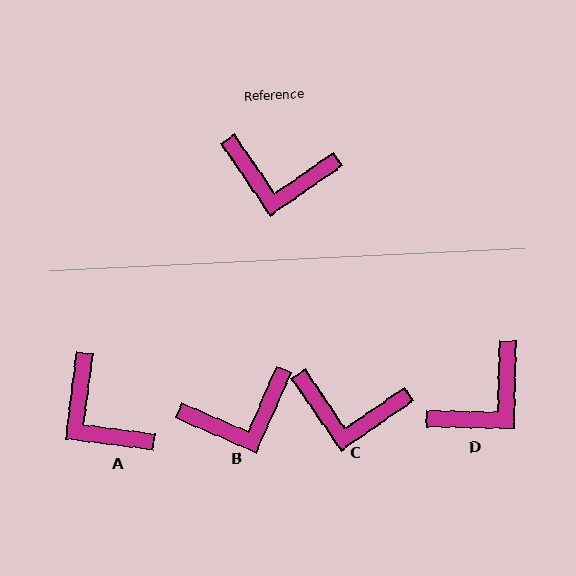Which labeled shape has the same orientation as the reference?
C.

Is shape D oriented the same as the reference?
No, it is off by about 54 degrees.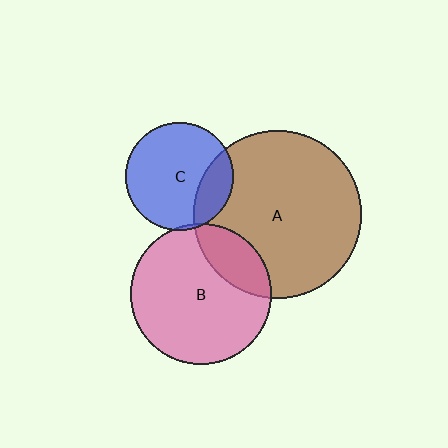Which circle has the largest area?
Circle A (brown).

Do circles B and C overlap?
Yes.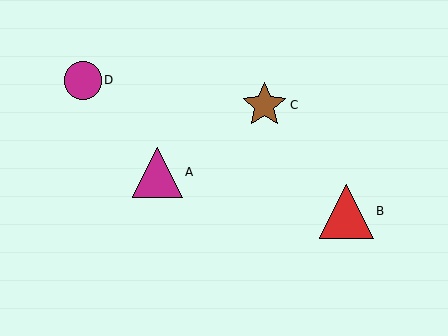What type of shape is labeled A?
Shape A is a magenta triangle.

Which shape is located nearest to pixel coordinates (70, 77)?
The magenta circle (labeled D) at (83, 80) is nearest to that location.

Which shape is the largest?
The red triangle (labeled B) is the largest.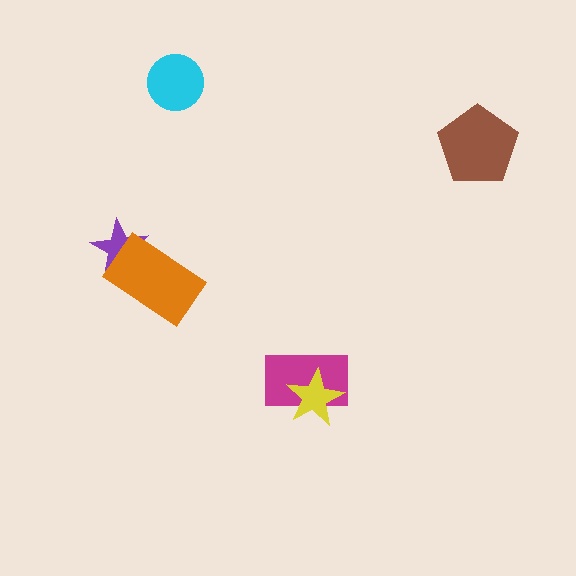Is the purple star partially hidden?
Yes, it is partially covered by another shape.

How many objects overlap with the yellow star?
1 object overlaps with the yellow star.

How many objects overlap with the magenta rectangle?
1 object overlaps with the magenta rectangle.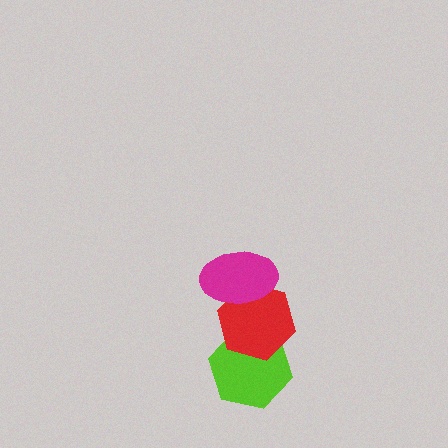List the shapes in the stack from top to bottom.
From top to bottom: the magenta ellipse, the red hexagon, the lime hexagon.